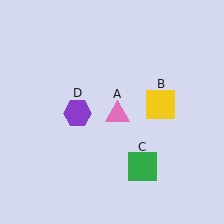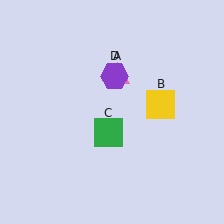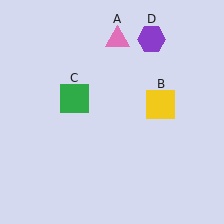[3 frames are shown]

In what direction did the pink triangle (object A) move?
The pink triangle (object A) moved up.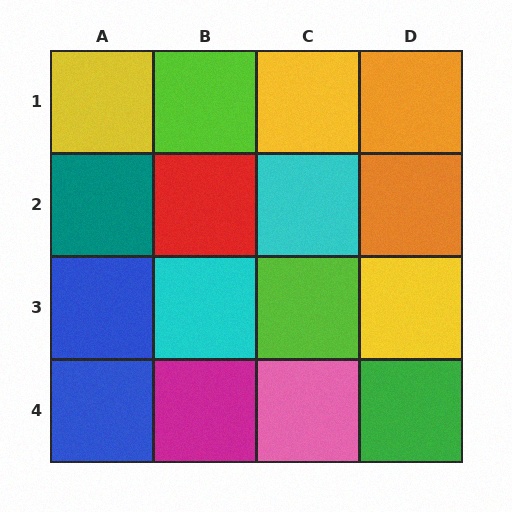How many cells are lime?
2 cells are lime.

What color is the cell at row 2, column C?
Cyan.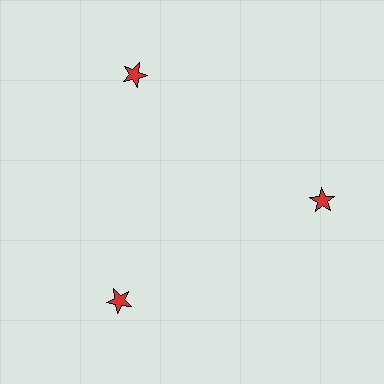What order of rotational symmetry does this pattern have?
This pattern has 3-fold rotational symmetry.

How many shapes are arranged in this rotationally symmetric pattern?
There are 3 shapes, arranged in 3 groups of 1.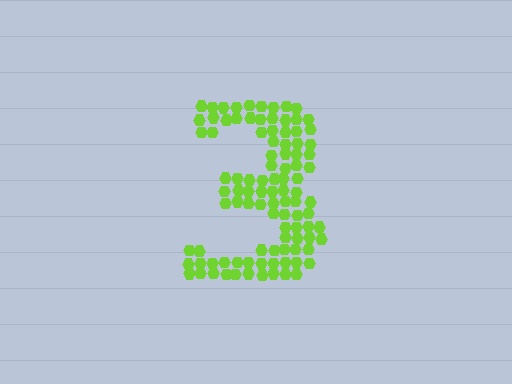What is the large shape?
The large shape is the digit 3.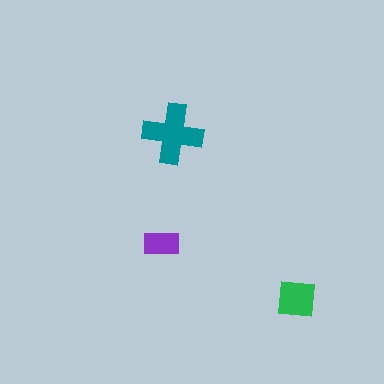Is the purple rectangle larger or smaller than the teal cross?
Smaller.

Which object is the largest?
The teal cross.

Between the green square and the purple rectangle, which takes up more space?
The green square.